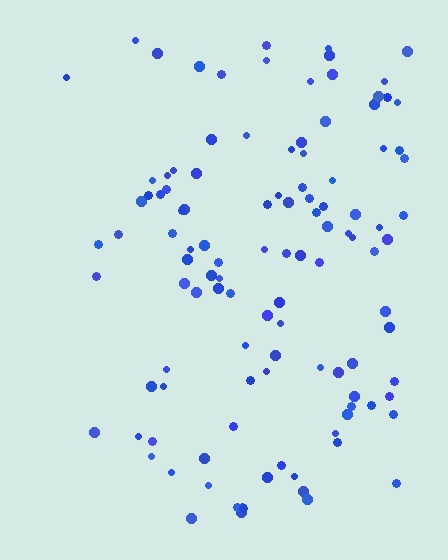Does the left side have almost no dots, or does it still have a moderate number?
Still a moderate number, just noticeably fewer than the right.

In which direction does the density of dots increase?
From left to right, with the right side densest.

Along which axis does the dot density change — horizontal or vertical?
Horizontal.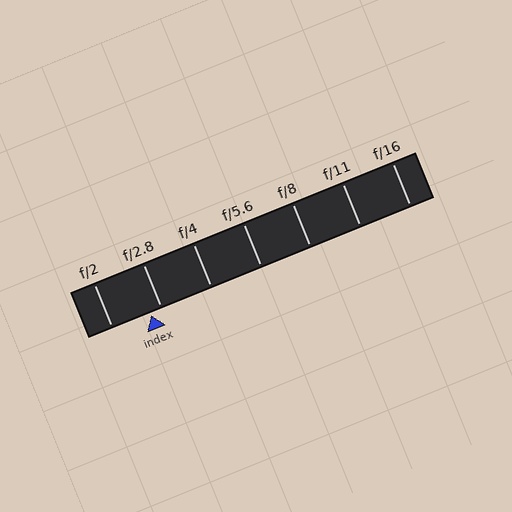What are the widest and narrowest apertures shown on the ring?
The widest aperture shown is f/2 and the narrowest is f/16.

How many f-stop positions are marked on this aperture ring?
There are 7 f-stop positions marked.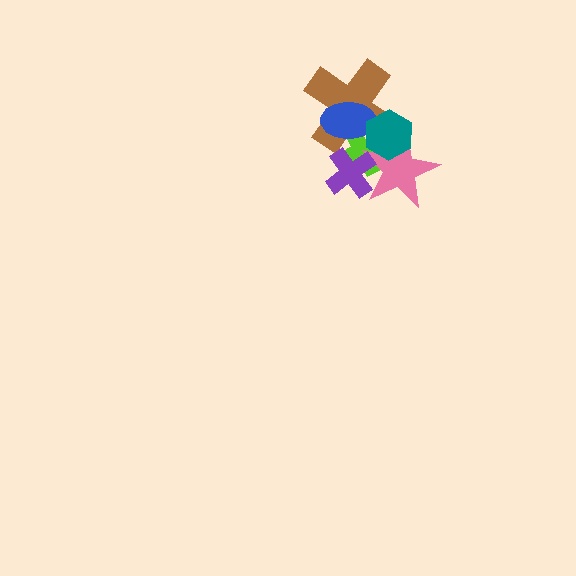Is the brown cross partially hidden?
Yes, it is partially covered by another shape.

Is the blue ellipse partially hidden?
Yes, it is partially covered by another shape.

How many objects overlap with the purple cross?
2 objects overlap with the purple cross.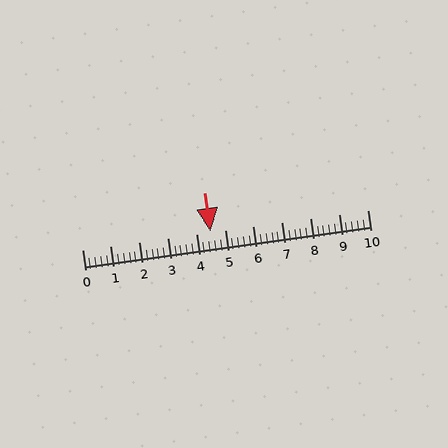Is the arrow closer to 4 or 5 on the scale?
The arrow is closer to 5.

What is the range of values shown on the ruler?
The ruler shows values from 0 to 10.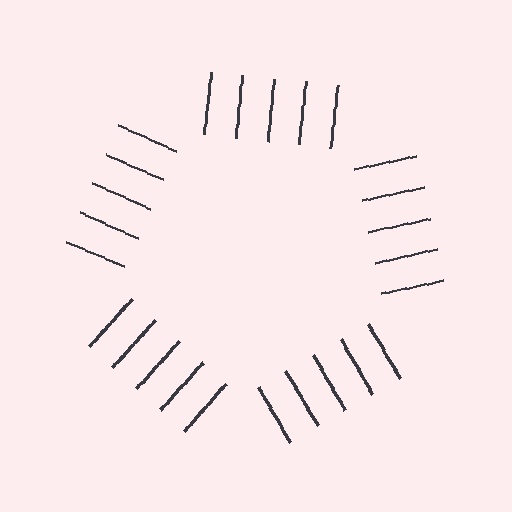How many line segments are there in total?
25 — 5 along each of the 5 edges.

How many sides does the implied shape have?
5 sides — the line-ends trace a pentagon.